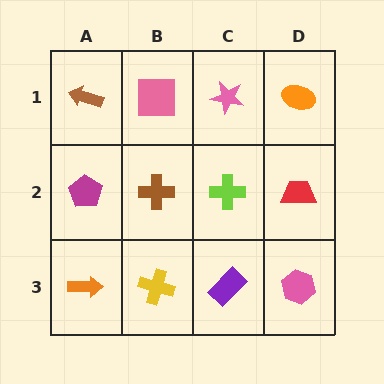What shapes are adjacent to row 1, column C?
A lime cross (row 2, column C), a pink square (row 1, column B), an orange ellipse (row 1, column D).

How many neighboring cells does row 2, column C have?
4.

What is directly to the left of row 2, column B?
A magenta pentagon.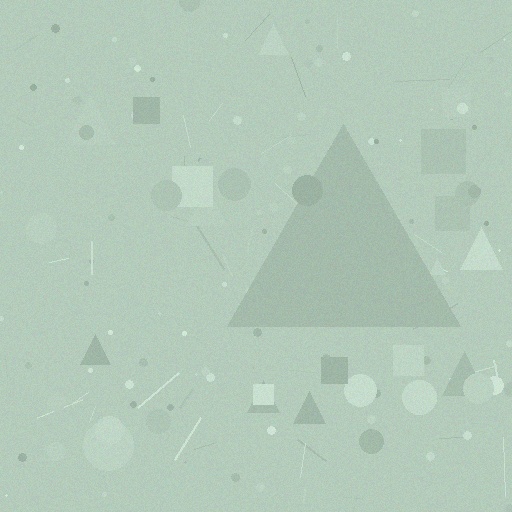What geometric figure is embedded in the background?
A triangle is embedded in the background.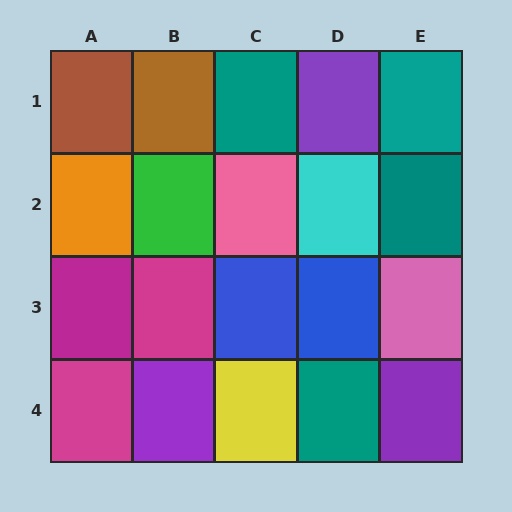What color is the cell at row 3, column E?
Pink.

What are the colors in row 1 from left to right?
Brown, brown, teal, purple, teal.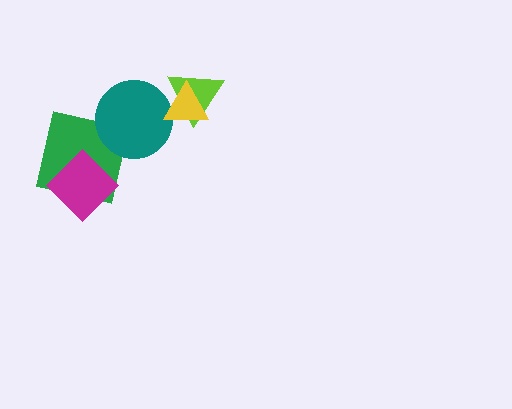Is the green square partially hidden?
Yes, it is partially covered by another shape.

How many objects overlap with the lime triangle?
1 object overlaps with the lime triangle.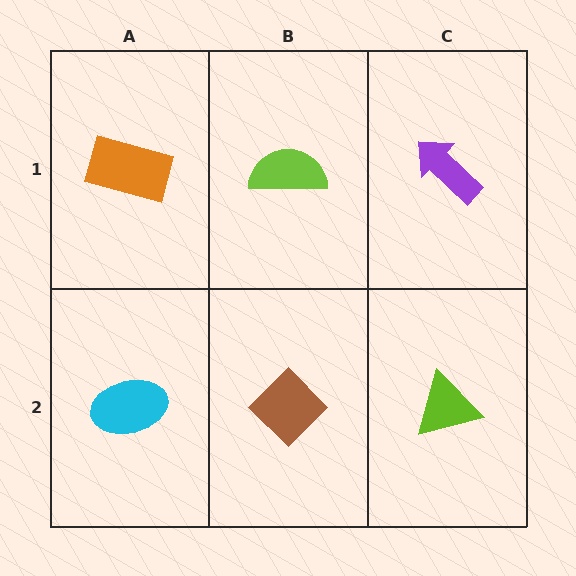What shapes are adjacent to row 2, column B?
A lime semicircle (row 1, column B), a cyan ellipse (row 2, column A), a lime triangle (row 2, column C).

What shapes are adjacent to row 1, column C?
A lime triangle (row 2, column C), a lime semicircle (row 1, column B).